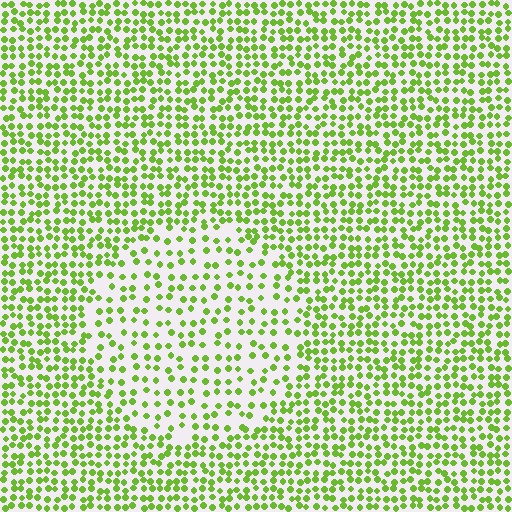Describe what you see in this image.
The image contains small lime elements arranged at two different densities. A circle-shaped region is visible where the elements are less densely packed than the surrounding area.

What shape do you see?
I see a circle.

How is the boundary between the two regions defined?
The boundary is defined by a change in element density (approximately 1.8x ratio). All elements are the same color, size, and shape.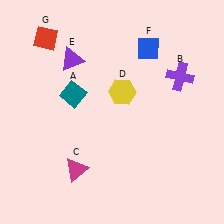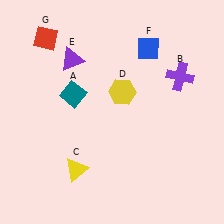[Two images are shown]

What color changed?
The triangle (C) changed from magenta in Image 1 to yellow in Image 2.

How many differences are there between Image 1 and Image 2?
There is 1 difference between the two images.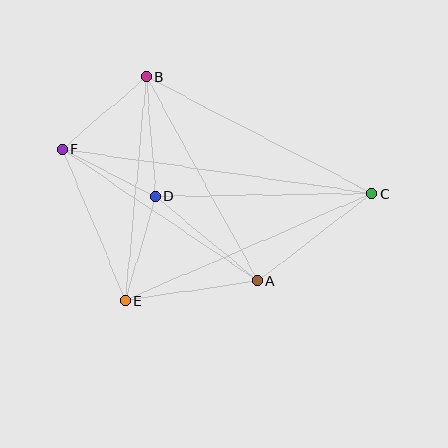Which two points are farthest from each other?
Points C and F are farthest from each other.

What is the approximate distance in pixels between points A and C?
The distance between A and C is approximately 144 pixels.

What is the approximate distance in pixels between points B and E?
The distance between B and E is approximately 225 pixels.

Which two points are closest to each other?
Points D and F are closest to each other.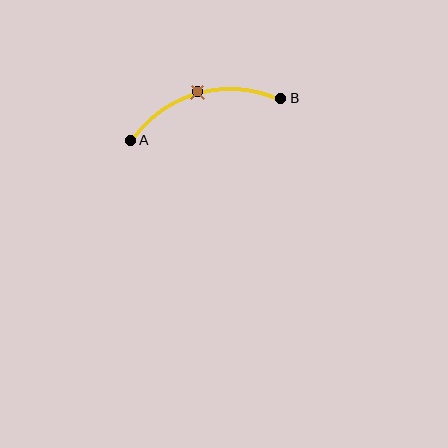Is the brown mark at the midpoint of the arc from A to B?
Yes. The brown mark lies on the arc at equal arc-length from both A and B — it is the arc midpoint.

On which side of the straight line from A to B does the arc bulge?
The arc bulges above the straight line connecting A and B.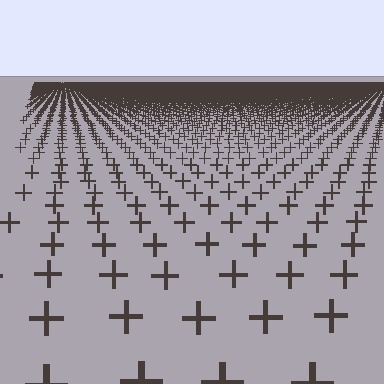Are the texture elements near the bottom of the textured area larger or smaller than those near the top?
Larger. Near the bottom, elements are closer to the viewer and appear at a bigger on-screen size.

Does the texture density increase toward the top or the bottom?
Density increases toward the top.